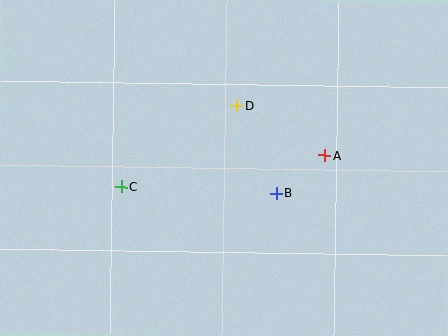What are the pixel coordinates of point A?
Point A is at (325, 156).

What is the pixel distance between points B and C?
The distance between B and C is 155 pixels.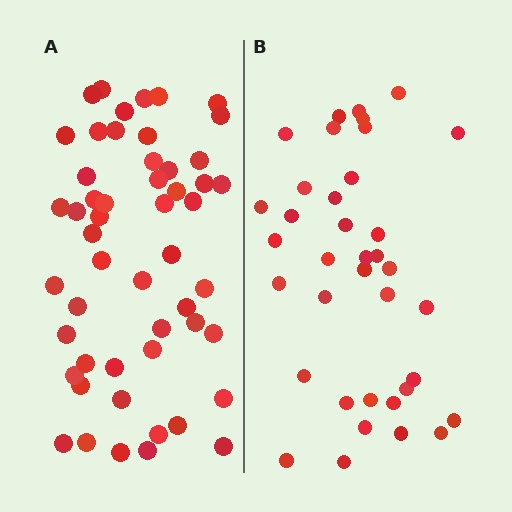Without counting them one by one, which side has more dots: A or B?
Region A (the left region) has more dots.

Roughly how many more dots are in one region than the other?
Region A has approximately 15 more dots than region B.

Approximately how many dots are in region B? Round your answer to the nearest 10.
About 40 dots. (The exact count is 37, which rounds to 40.)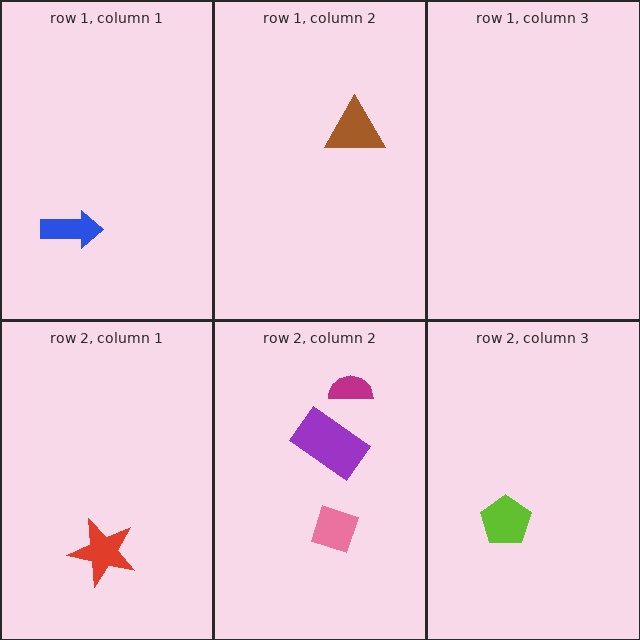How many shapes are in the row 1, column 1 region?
1.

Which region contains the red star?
The row 2, column 1 region.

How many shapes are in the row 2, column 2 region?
3.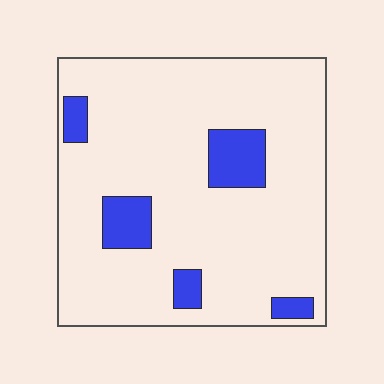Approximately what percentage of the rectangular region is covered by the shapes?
Approximately 15%.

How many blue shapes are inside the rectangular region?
5.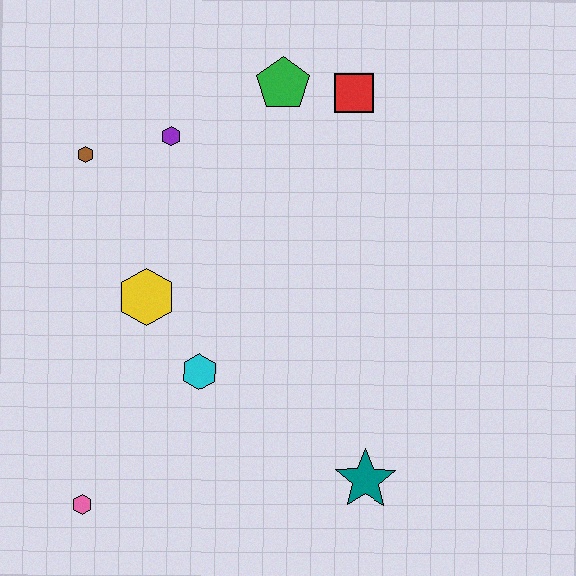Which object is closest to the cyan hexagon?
The yellow hexagon is closest to the cyan hexagon.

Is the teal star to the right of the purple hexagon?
Yes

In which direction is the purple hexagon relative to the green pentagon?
The purple hexagon is to the left of the green pentagon.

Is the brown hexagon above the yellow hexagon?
Yes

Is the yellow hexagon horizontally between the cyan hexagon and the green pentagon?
No